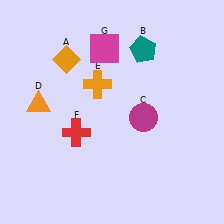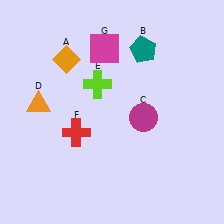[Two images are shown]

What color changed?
The cross (E) changed from orange in Image 1 to lime in Image 2.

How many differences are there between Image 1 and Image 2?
There is 1 difference between the two images.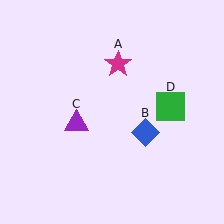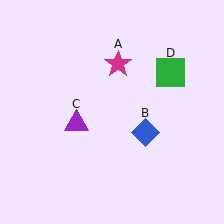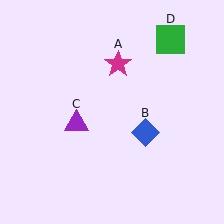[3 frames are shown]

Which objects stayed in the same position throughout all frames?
Magenta star (object A) and blue diamond (object B) and purple triangle (object C) remained stationary.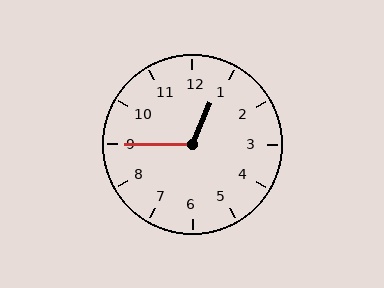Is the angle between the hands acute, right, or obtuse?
It is obtuse.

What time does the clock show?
12:45.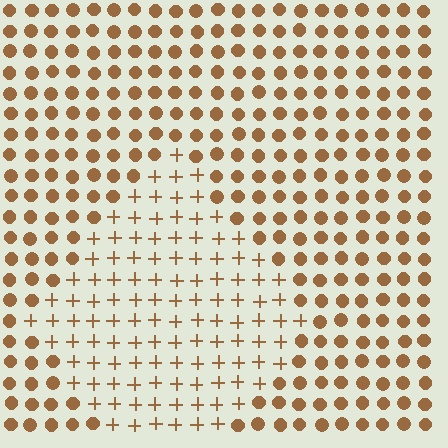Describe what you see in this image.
The image is filled with small brown elements arranged in a uniform grid. A diamond-shaped region contains plus signs, while the surrounding area contains circles. The boundary is defined purely by the change in element shape.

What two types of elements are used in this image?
The image uses plus signs inside the diamond region and circles outside it.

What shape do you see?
I see a diamond.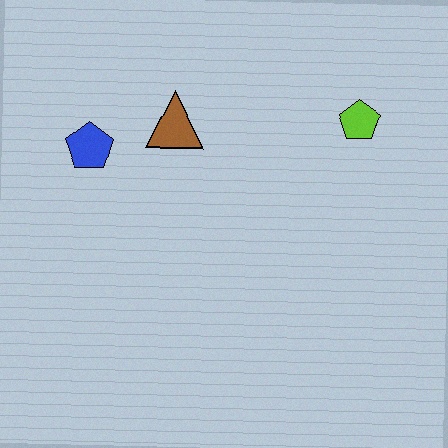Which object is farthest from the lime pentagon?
The blue pentagon is farthest from the lime pentagon.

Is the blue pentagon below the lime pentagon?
Yes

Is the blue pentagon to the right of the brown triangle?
No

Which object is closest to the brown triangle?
The blue pentagon is closest to the brown triangle.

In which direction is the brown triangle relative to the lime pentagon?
The brown triangle is to the left of the lime pentagon.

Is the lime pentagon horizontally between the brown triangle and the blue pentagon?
No